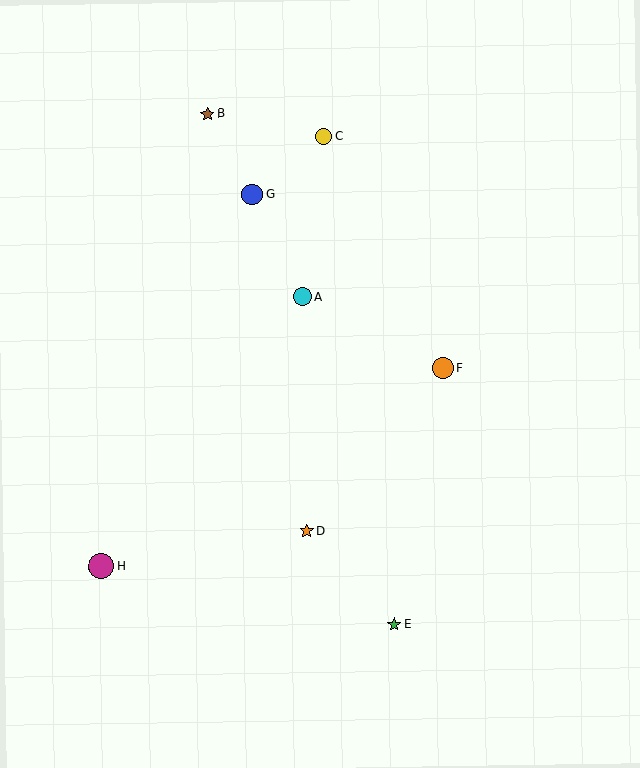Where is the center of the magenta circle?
The center of the magenta circle is at (101, 567).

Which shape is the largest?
The magenta circle (labeled H) is the largest.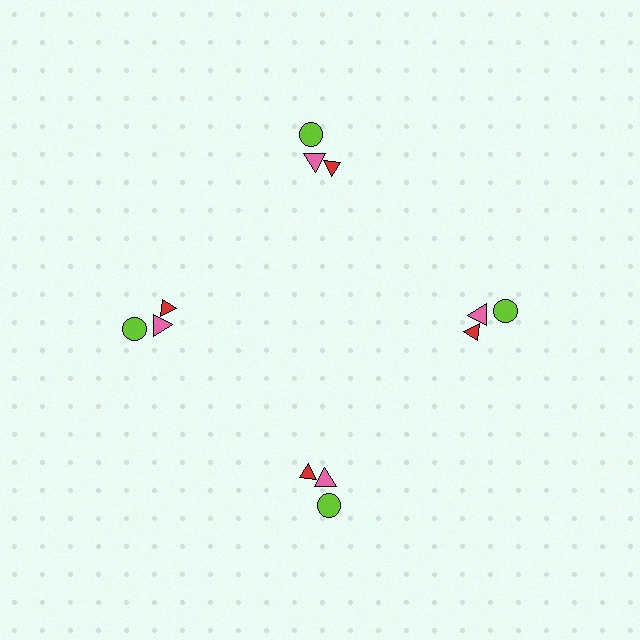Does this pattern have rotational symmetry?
Yes, this pattern has 4-fold rotational symmetry. It looks the same after rotating 90 degrees around the center.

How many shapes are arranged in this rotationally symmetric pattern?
There are 12 shapes, arranged in 4 groups of 3.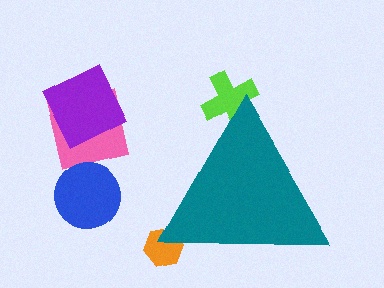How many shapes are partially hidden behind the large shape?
2 shapes are partially hidden.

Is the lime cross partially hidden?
Yes, the lime cross is partially hidden behind the teal triangle.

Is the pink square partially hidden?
No, the pink square is fully visible.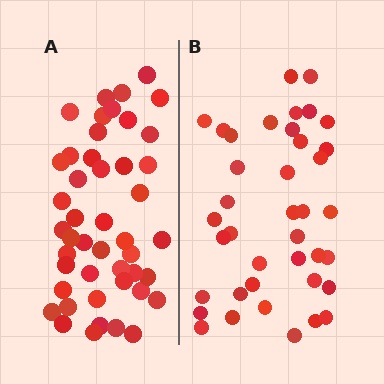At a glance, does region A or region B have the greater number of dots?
Region A (the left region) has more dots.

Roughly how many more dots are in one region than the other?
Region A has roughly 8 or so more dots than region B.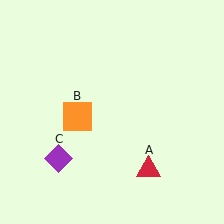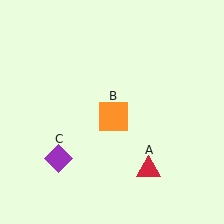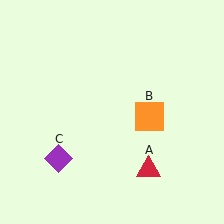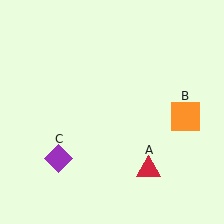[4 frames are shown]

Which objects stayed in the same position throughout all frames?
Red triangle (object A) and purple diamond (object C) remained stationary.